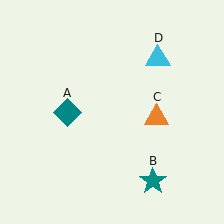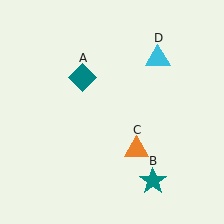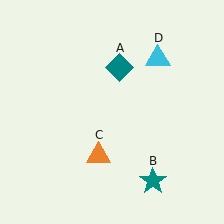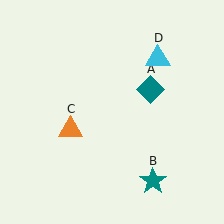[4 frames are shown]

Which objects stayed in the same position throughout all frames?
Teal star (object B) and cyan triangle (object D) remained stationary.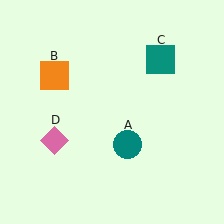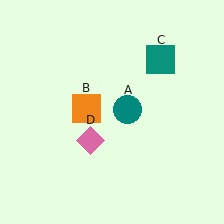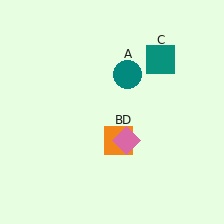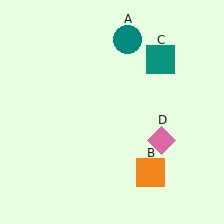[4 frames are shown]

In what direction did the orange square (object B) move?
The orange square (object B) moved down and to the right.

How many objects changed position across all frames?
3 objects changed position: teal circle (object A), orange square (object B), pink diamond (object D).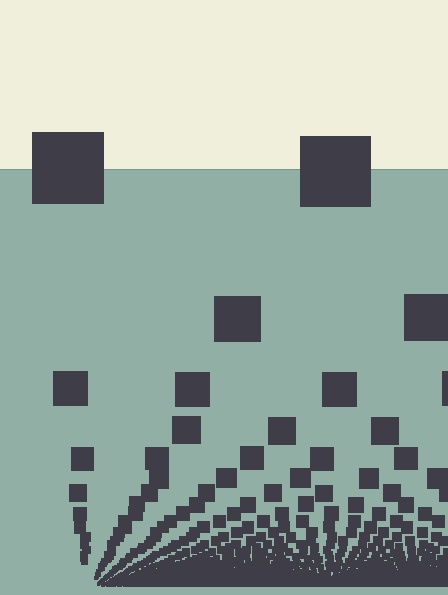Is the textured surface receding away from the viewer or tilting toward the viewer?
The surface appears to tilt toward the viewer. Texture elements get larger and sparser toward the top.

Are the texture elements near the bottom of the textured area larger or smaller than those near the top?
Smaller. The gradient is inverted — elements near the bottom are smaller and denser.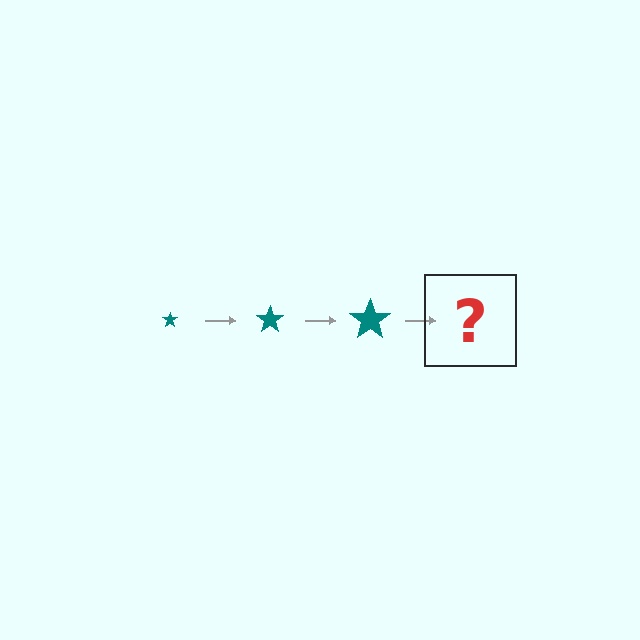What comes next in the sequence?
The next element should be a teal star, larger than the previous one.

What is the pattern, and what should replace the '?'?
The pattern is that the star gets progressively larger each step. The '?' should be a teal star, larger than the previous one.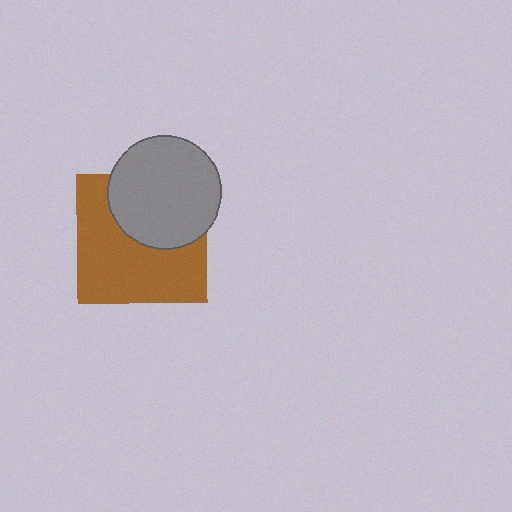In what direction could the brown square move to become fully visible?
The brown square could move down. That would shift it out from behind the gray circle entirely.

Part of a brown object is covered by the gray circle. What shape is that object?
It is a square.